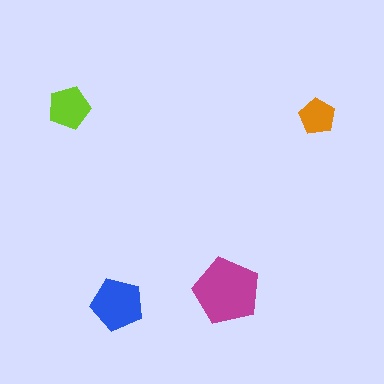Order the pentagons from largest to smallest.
the magenta one, the blue one, the lime one, the orange one.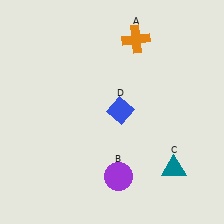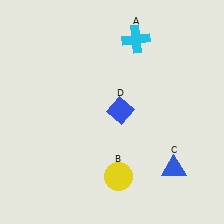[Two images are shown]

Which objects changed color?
A changed from orange to cyan. B changed from purple to yellow. C changed from teal to blue.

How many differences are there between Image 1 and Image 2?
There are 3 differences between the two images.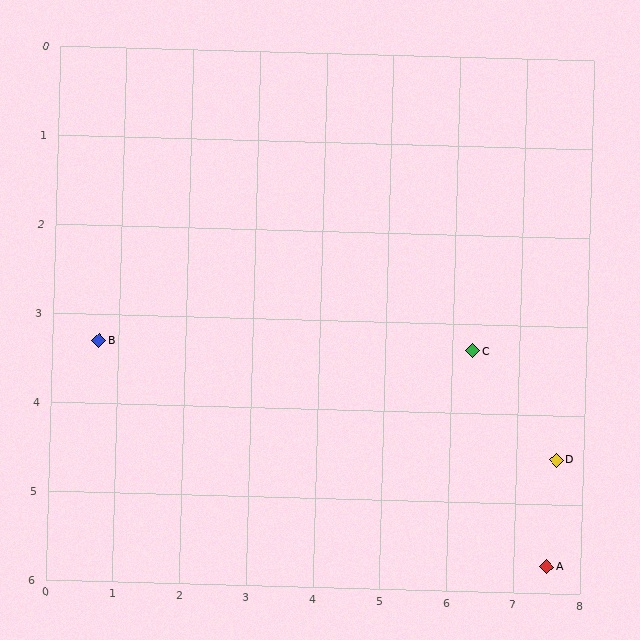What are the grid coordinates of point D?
Point D is at approximately (7.6, 4.5).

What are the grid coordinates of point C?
Point C is at approximately (6.3, 3.3).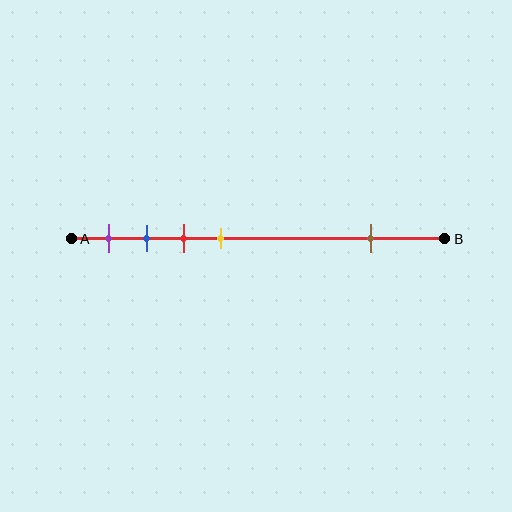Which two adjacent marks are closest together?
The blue and red marks are the closest adjacent pair.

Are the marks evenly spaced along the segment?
No, the marks are not evenly spaced.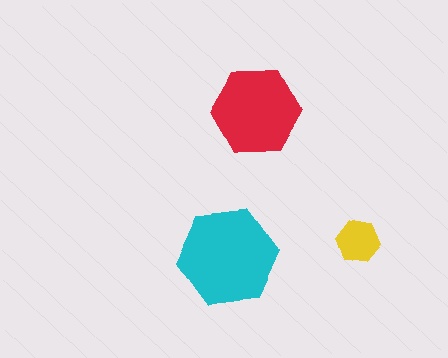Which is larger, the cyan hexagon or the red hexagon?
The cyan one.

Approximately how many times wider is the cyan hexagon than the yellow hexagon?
About 2.5 times wider.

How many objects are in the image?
There are 3 objects in the image.